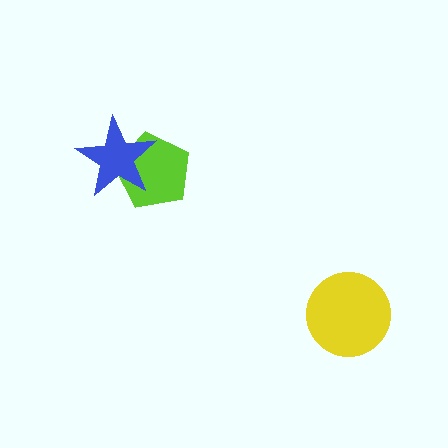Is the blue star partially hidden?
No, no other shape covers it.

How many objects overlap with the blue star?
1 object overlaps with the blue star.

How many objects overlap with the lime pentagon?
1 object overlaps with the lime pentagon.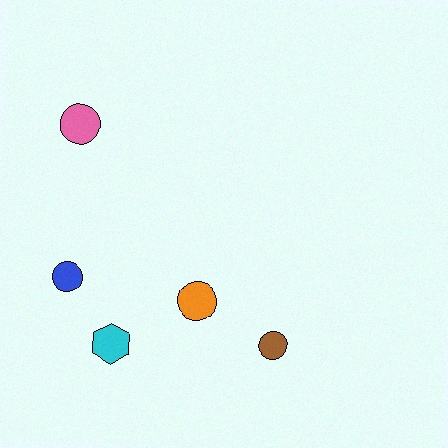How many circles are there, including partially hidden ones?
There are 4 circles.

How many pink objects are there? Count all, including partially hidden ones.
There is 1 pink object.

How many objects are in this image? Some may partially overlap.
There are 5 objects.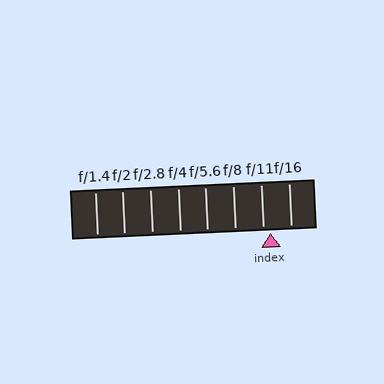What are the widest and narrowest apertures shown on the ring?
The widest aperture shown is f/1.4 and the narrowest is f/16.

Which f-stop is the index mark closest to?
The index mark is closest to f/11.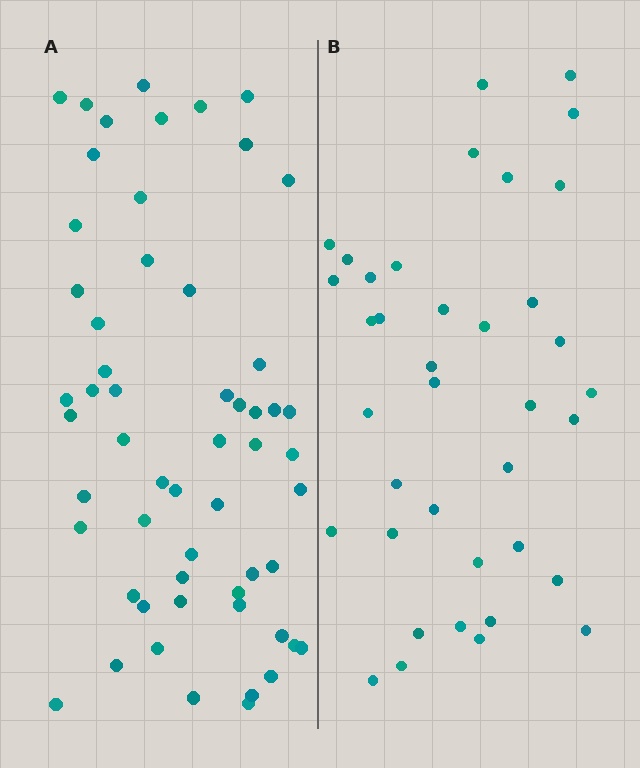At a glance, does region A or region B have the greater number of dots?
Region A (the left region) has more dots.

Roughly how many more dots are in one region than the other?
Region A has approximately 20 more dots than region B.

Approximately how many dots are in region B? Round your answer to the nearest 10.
About 40 dots. (The exact count is 38, which rounds to 40.)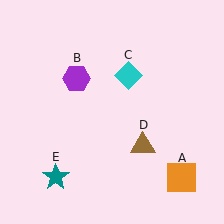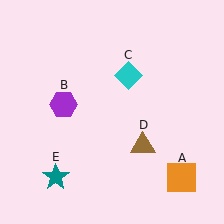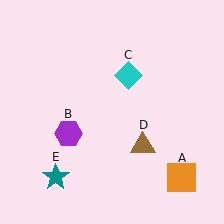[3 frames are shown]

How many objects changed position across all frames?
1 object changed position: purple hexagon (object B).